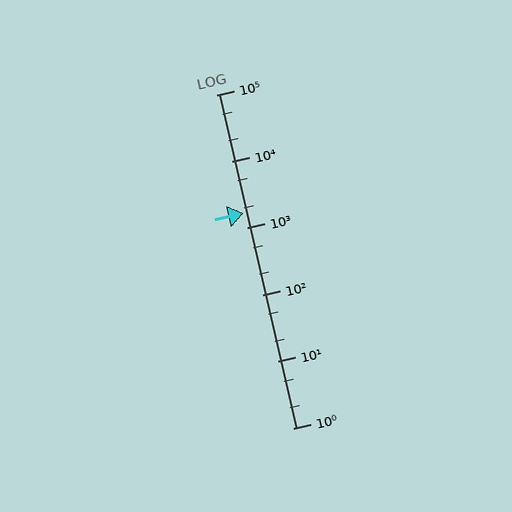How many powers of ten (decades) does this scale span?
The scale spans 5 decades, from 1 to 100000.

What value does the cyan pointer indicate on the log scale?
The pointer indicates approximately 1700.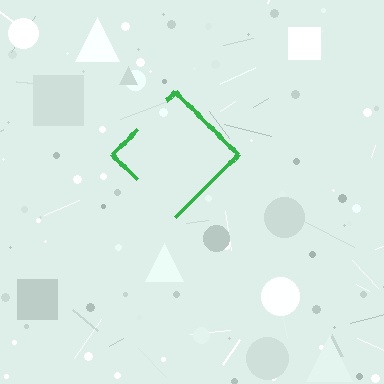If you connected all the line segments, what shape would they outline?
They would outline a diamond.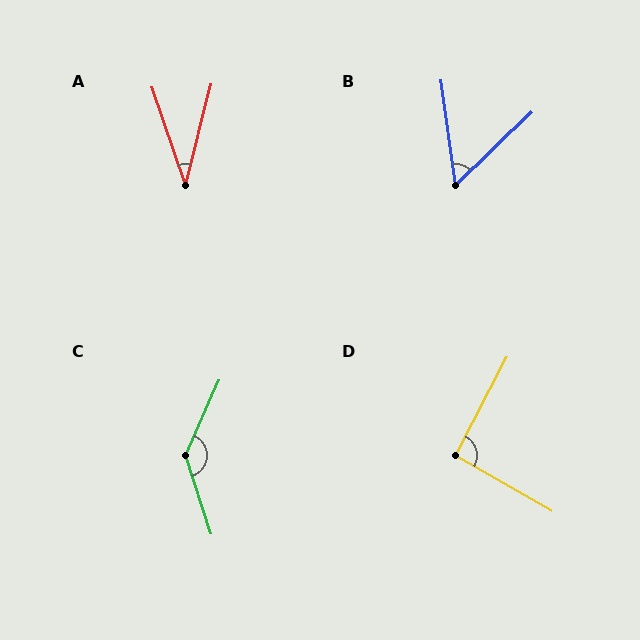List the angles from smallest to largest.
A (33°), B (54°), D (92°), C (138°).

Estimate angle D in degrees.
Approximately 92 degrees.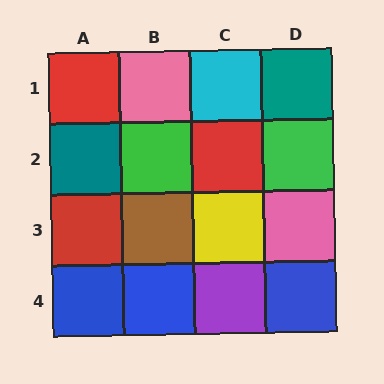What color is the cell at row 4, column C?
Purple.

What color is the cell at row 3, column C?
Yellow.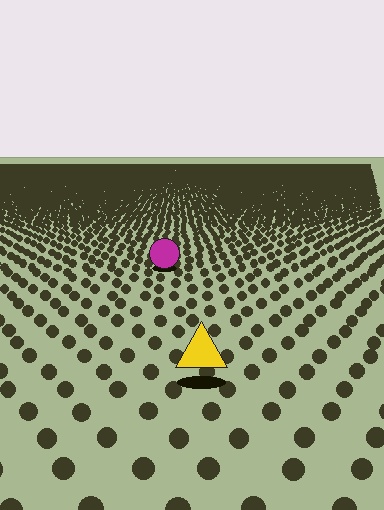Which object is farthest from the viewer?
The magenta circle is farthest from the viewer. It appears smaller and the ground texture around it is denser.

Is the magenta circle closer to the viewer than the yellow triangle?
No. The yellow triangle is closer — you can tell from the texture gradient: the ground texture is coarser near it.